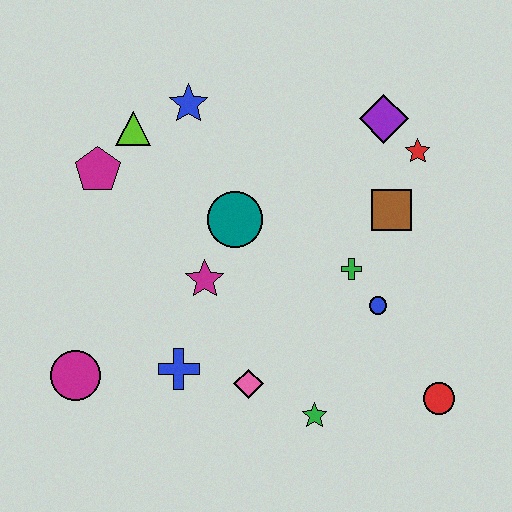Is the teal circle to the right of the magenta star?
Yes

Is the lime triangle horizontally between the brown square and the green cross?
No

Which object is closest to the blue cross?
The pink diamond is closest to the blue cross.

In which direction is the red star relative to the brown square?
The red star is above the brown square.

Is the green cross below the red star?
Yes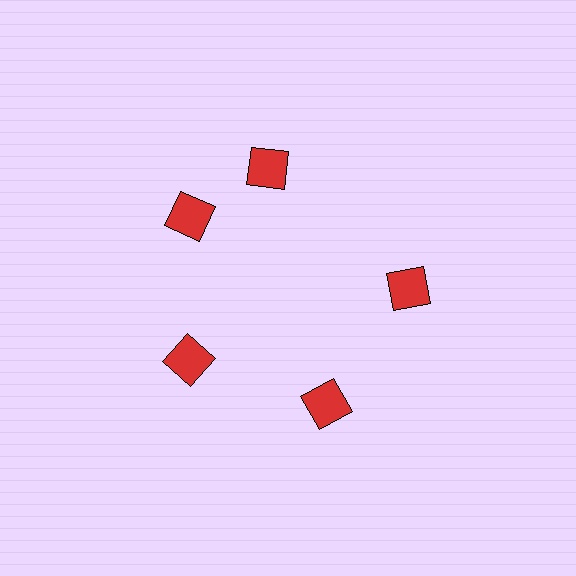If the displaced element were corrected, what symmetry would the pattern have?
It would have 5-fold rotational symmetry — the pattern would map onto itself every 72 degrees.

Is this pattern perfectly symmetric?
No. The 5 red squares are arranged in a ring, but one element near the 1 o'clock position is rotated out of alignment along the ring, breaking the 5-fold rotational symmetry.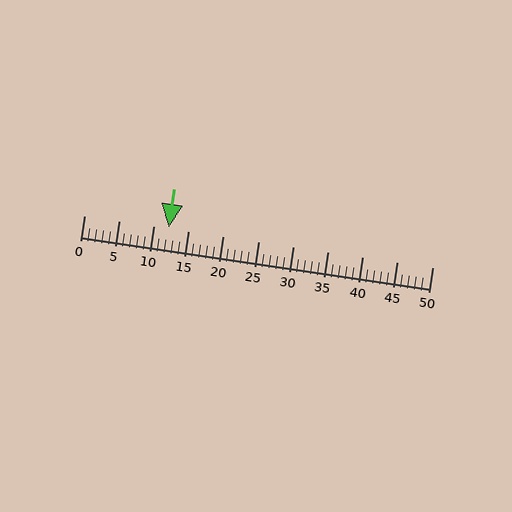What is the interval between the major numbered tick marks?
The major tick marks are spaced 5 units apart.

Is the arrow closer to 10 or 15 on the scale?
The arrow is closer to 10.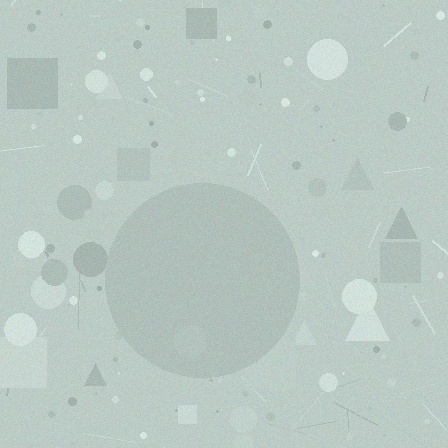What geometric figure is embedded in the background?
A circle is embedded in the background.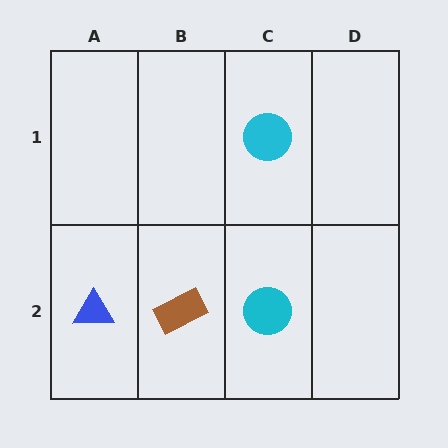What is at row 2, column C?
A cyan circle.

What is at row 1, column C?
A cyan circle.